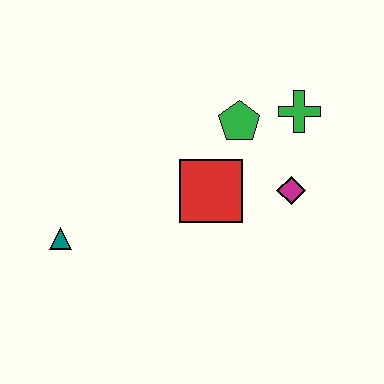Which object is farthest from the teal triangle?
The green cross is farthest from the teal triangle.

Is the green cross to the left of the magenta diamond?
No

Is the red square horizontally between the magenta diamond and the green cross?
No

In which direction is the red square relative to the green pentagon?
The red square is below the green pentagon.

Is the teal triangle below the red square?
Yes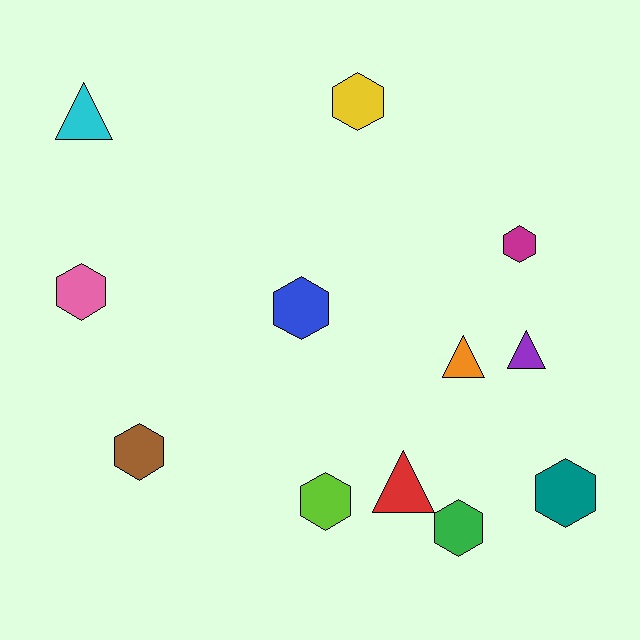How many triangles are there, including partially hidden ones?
There are 4 triangles.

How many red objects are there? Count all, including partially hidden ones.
There is 1 red object.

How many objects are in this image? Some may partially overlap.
There are 12 objects.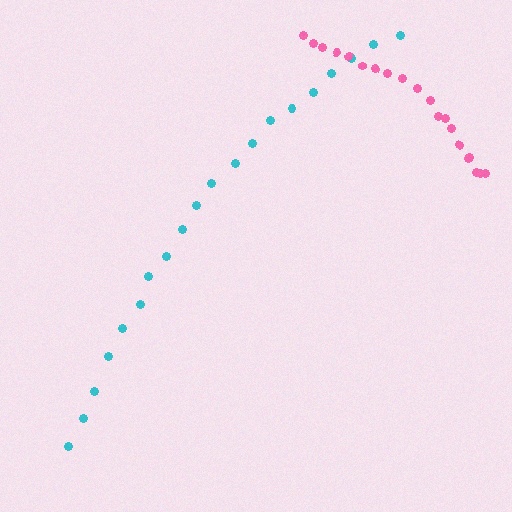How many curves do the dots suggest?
There are 2 distinct paths.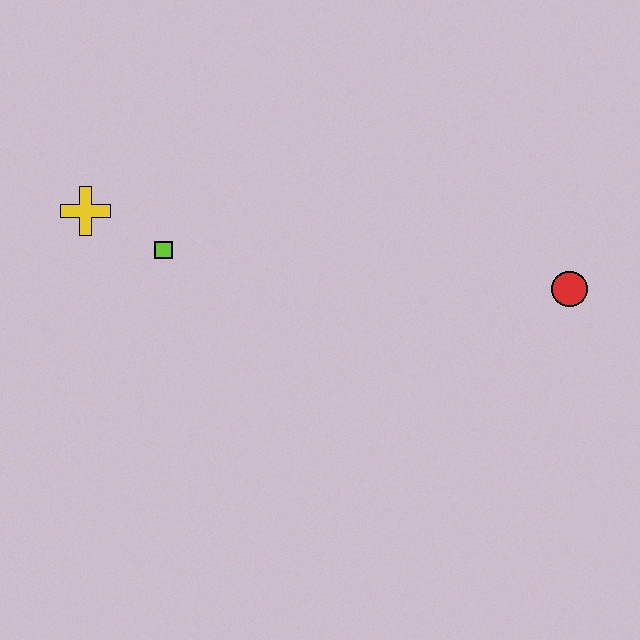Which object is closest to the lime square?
The yellow cross is closest to the lime square.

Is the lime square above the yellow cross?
No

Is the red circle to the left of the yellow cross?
No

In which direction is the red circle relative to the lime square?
The red circle is to the right of the lime square.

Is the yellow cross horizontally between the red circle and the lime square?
No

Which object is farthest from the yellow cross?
The red circle is farthest from the yellow cross.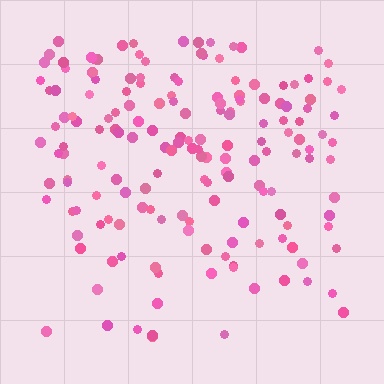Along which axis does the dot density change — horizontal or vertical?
Vertical.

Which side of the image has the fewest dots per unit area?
The bottom.